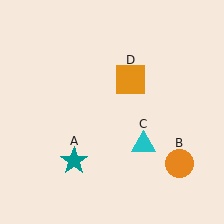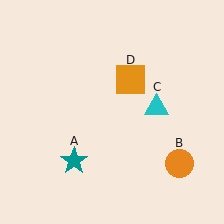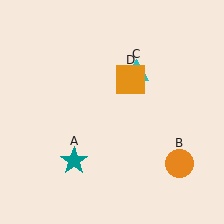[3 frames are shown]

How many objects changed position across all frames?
1 object changed position: cyan triangle (object C).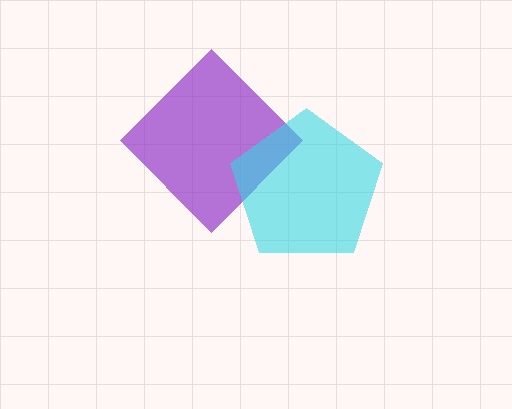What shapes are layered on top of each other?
The layered shapes are: a purple diamond, a cyan pentagon.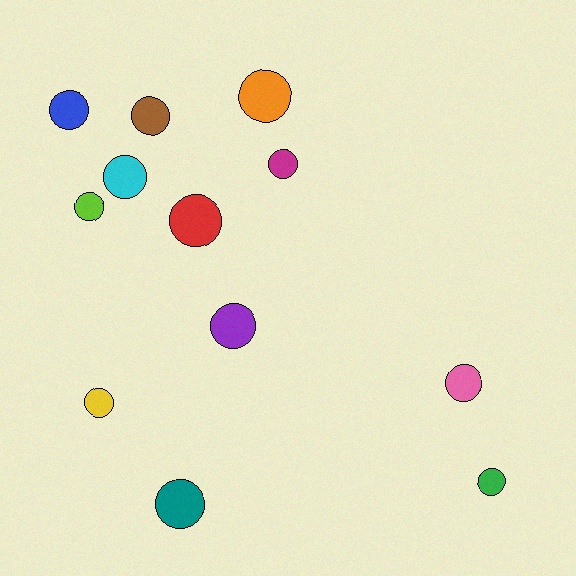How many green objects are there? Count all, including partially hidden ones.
There is 1 green object.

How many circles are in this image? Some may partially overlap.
There are 12 circles.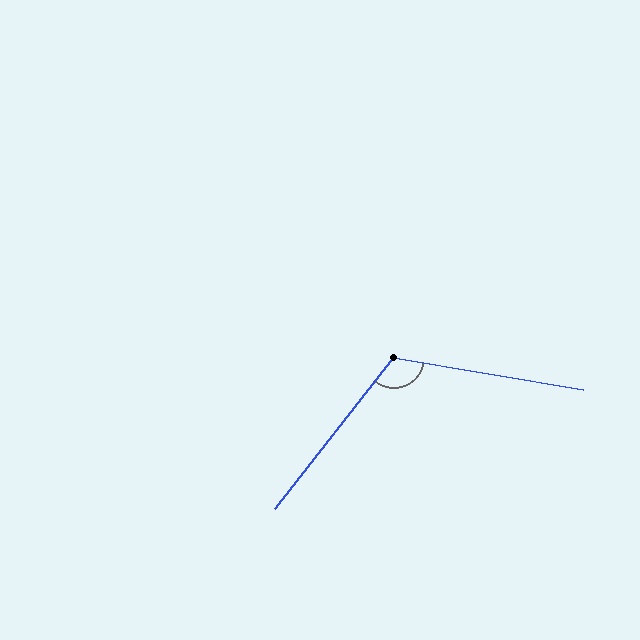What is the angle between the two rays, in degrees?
Approximately 119 degrees.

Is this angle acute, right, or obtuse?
It is obtuse.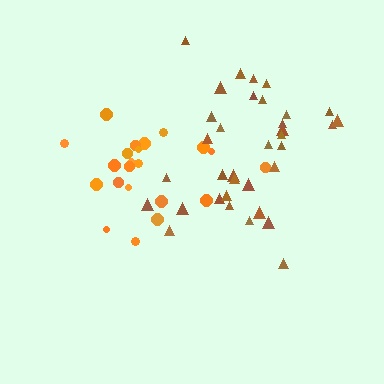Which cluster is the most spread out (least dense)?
Orange.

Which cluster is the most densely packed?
Brown.